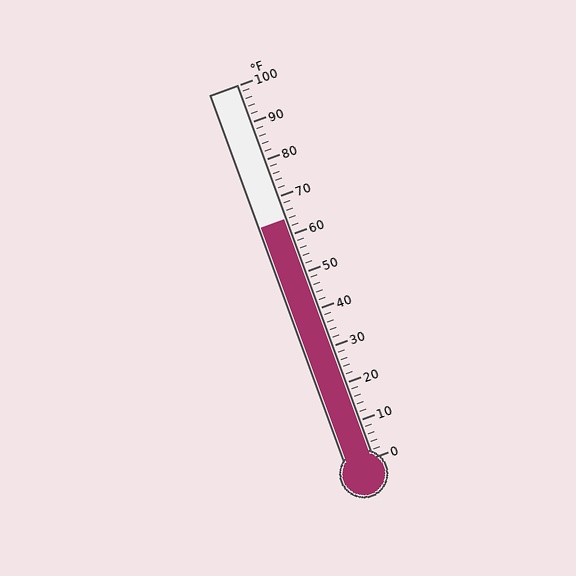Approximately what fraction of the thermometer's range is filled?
The thermometer is filled to approximately 65% of its range.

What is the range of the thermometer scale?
The thermometer scale ranges from 0°F to 100°F.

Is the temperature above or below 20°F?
The temperature is above 20°F.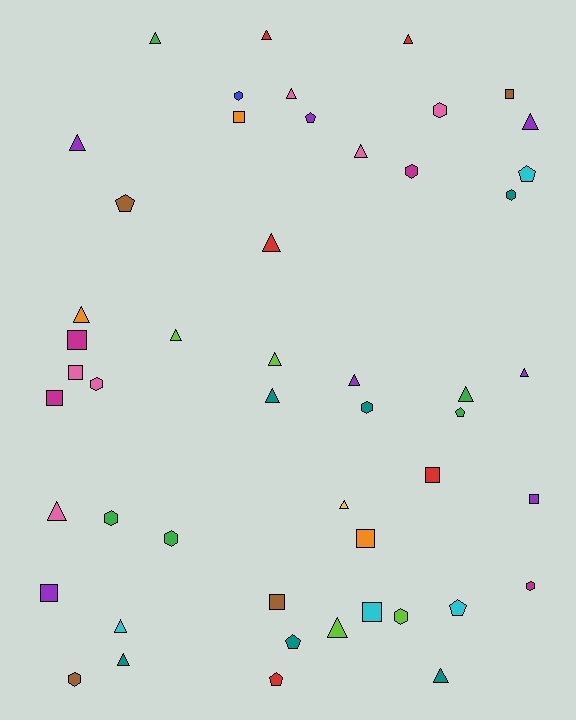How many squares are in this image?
There are 11 squares.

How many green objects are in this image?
There are 5 green objects.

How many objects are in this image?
There are 50 objects.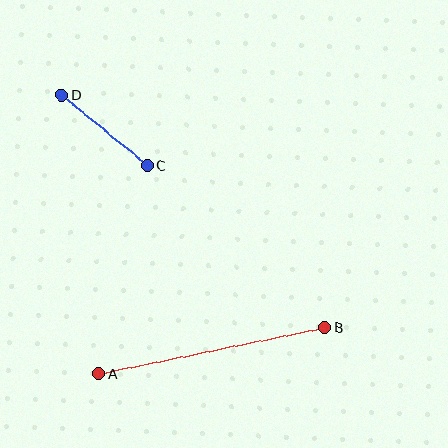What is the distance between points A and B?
The distance is approximately 231 pixels.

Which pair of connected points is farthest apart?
Points A and B are farthest apart.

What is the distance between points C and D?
The distance is approximately 111 pixels.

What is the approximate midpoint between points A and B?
The midpoint is at approximately (212, 350) pixels.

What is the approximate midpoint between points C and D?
The midpoint is at approximately (105, 130) pixels.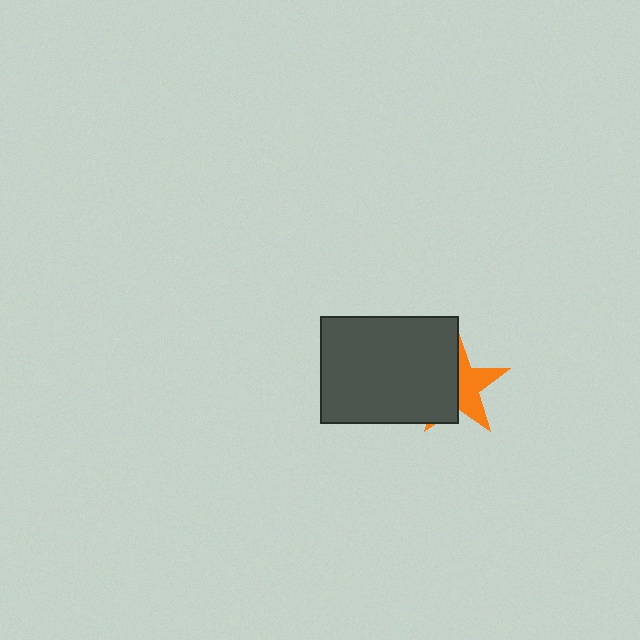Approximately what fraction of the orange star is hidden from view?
Roughly 53% of the orange star is hidden behind the dark gray rectangle.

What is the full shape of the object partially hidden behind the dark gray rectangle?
The partially hidden object is an orange star.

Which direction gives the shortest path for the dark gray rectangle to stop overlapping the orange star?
Moving left gives the shortest separation.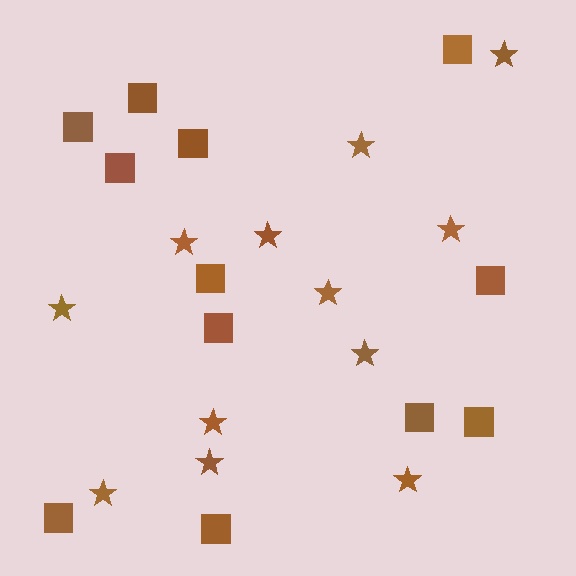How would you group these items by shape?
There are 2 groups: one group of squares (12) and one group of stars (12).